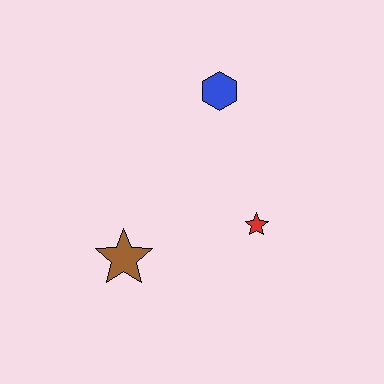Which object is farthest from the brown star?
The blue hexagon is farthest from the brown star.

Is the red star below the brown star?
No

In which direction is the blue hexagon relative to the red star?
The blue hexagon is above the red star.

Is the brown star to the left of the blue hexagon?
Yes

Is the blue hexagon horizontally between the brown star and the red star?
Yes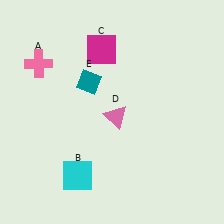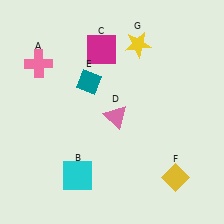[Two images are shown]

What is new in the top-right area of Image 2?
A yellow star (G) was added in the top-right area of Image 2.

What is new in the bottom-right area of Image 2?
A yellow diamond (F) was added in the bottom-right area of Image 2.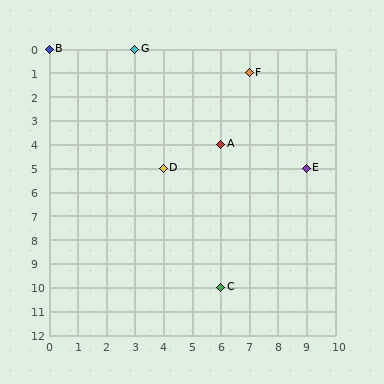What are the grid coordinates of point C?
Point C is at grid coordinates (6, 10).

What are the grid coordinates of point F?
Point F is at grid coordinates (7, 1).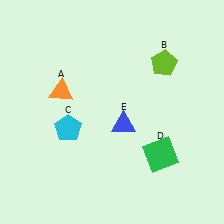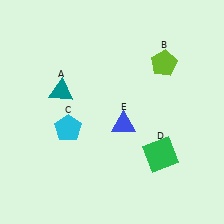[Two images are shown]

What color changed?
The triangle (A) changed from orange in Image 1 to teal in Image 2.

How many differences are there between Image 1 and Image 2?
There is 1 difference between the two images.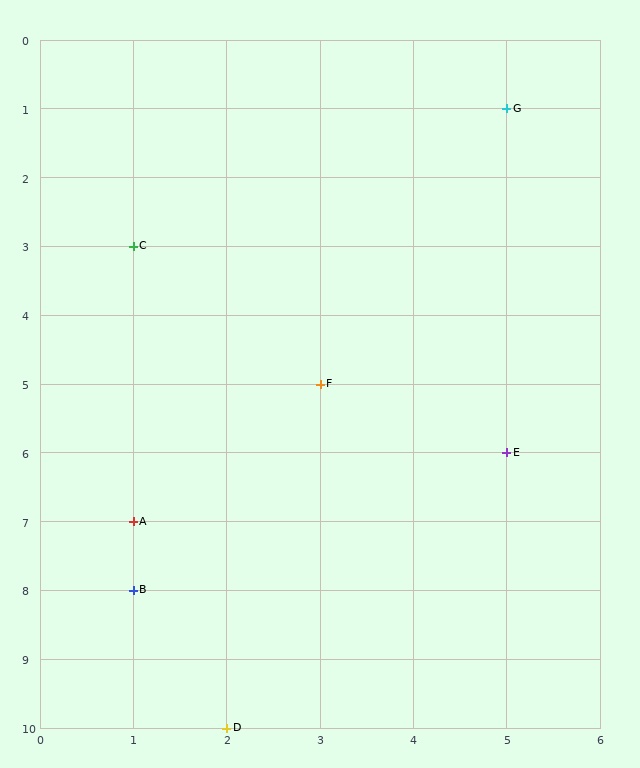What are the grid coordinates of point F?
Point F is at grid coordinates (3, 5).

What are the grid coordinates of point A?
Point A is at grid coordinates (1, 7).